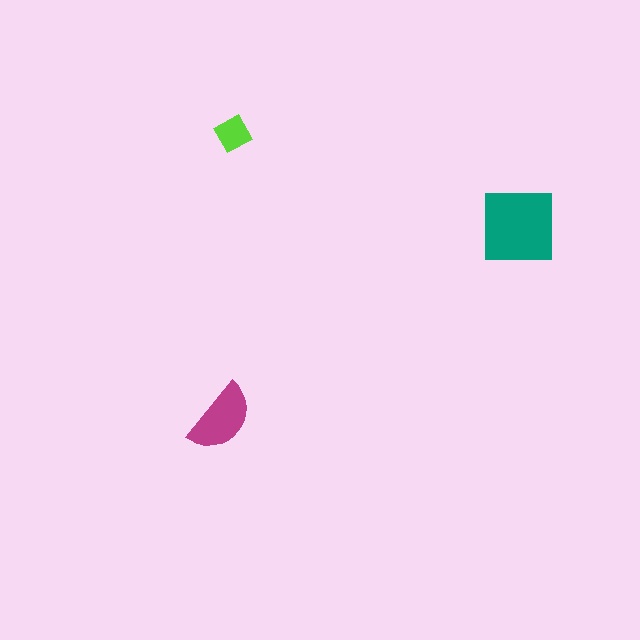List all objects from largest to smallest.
The teal square, the magenta semicircle, the lime diamond.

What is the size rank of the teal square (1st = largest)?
1st.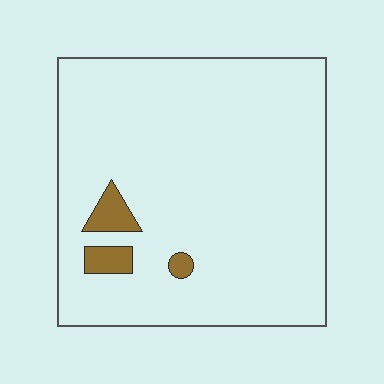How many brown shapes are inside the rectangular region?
3.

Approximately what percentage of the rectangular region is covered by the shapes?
Approximately 5%.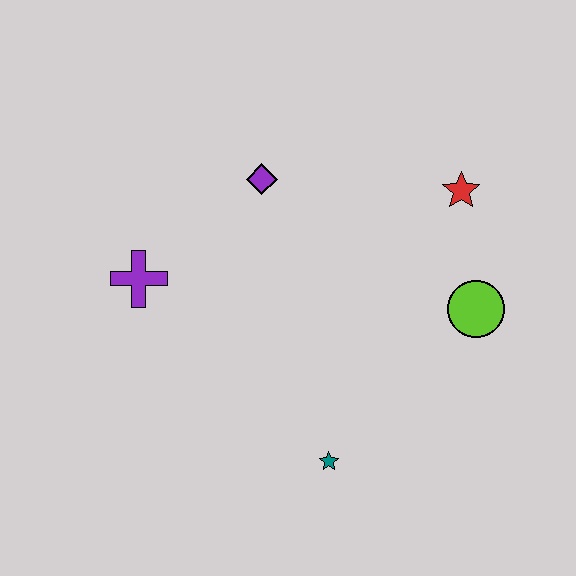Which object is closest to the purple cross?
The purple diamond is closest to the purple cross.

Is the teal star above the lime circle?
No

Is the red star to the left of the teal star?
No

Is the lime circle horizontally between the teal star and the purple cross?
No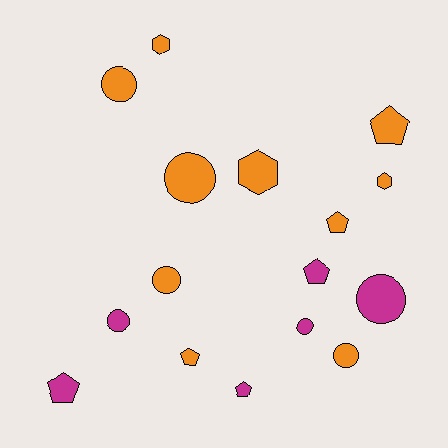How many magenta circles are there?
There are 3 magenta circles.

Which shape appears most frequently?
Circle, with 7 objects.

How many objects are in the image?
There are 16 objects.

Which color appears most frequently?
Orange, with 10 objects.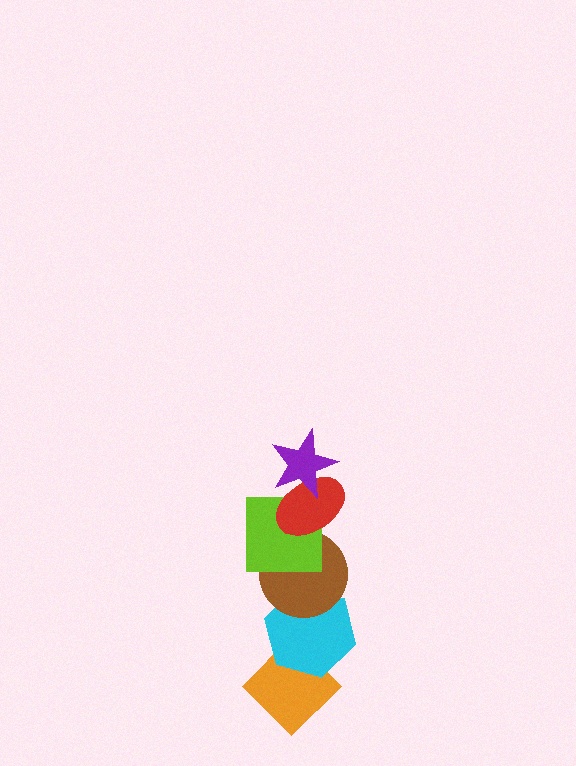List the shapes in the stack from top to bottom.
From top to bottom: the purple star, the red ellipse, the lime square, the brown circle, the cyan hexagon, the orange diamond.